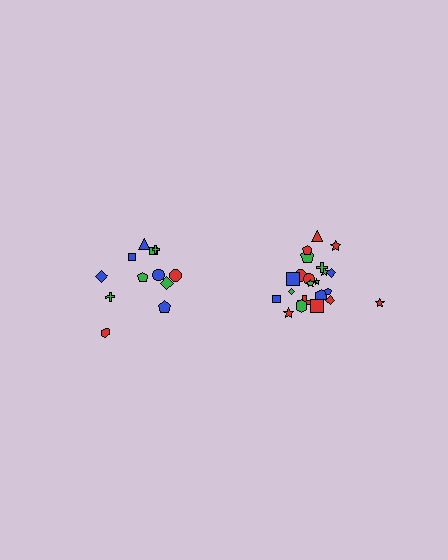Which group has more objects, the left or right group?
The right group.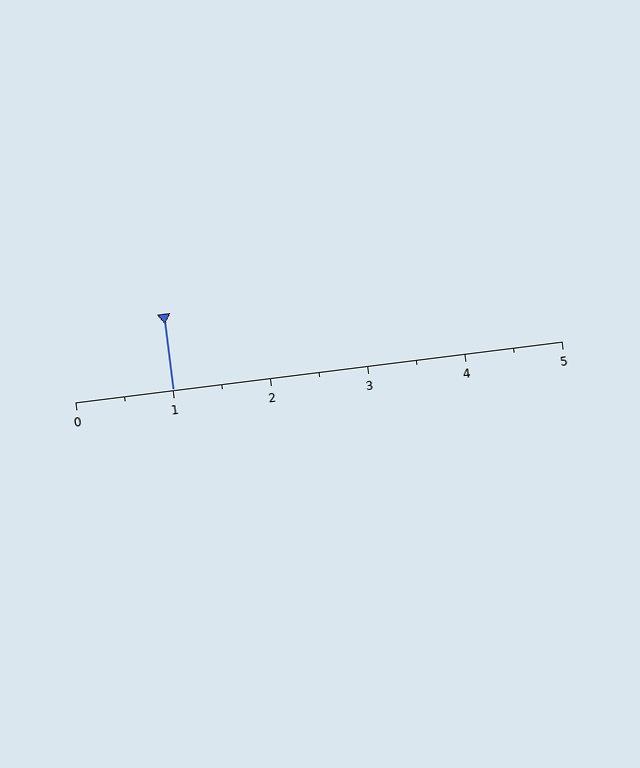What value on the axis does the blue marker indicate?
The marker indicates approximately 1.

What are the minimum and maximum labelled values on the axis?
The axis runs from 0 to 5.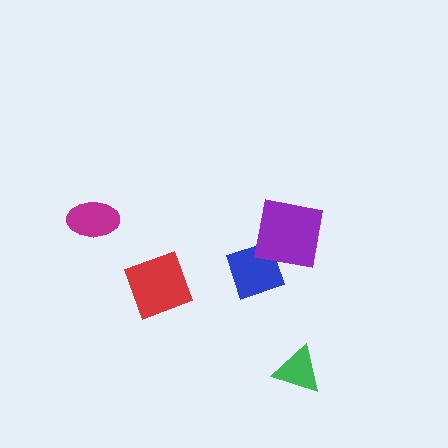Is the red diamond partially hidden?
No, no other shape covers it.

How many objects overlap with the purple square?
1 object overlaps with the purple square.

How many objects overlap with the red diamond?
0 objects overlap with the red diamond.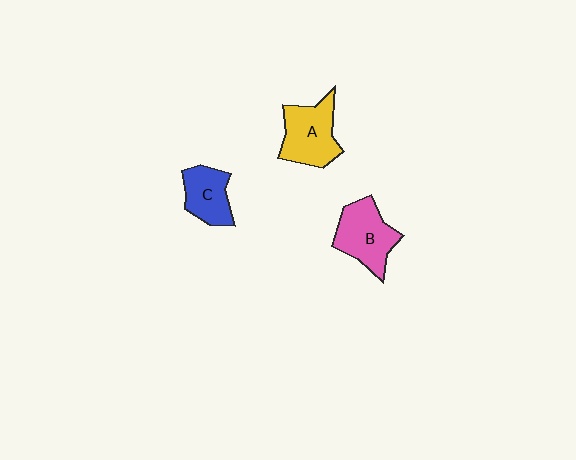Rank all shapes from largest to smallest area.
From largest to smallest: A (yellow), B (pink), C (blue).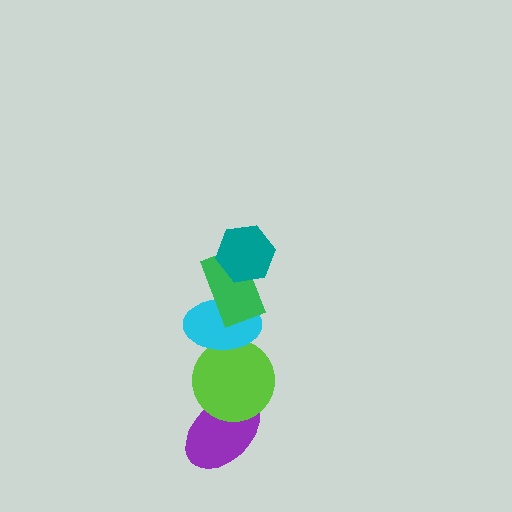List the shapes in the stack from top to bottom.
From top to bottom: the teal hexagon, the green rectangle, the cyan ellipse, the lime circle, the purple ellipse.